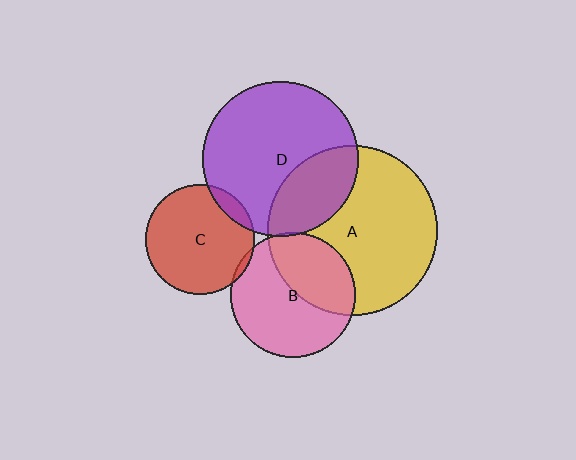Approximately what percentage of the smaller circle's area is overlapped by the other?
Approximately 5%.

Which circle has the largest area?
Circle A (yellow).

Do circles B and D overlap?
Yes.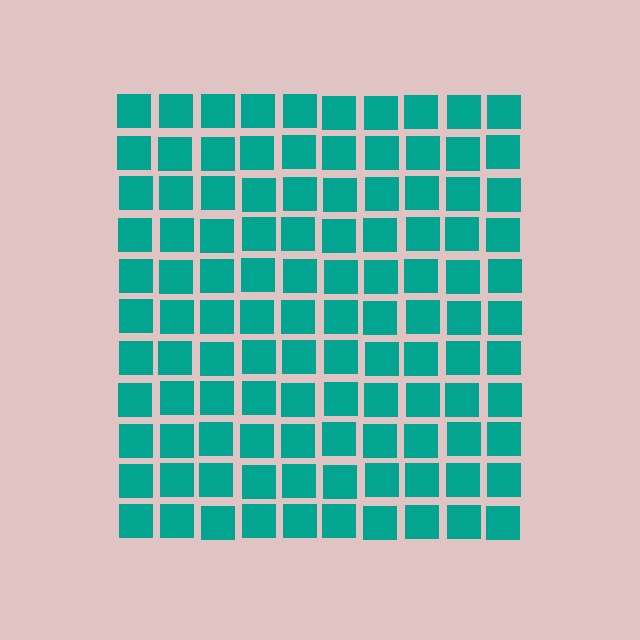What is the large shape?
The large shape is a square.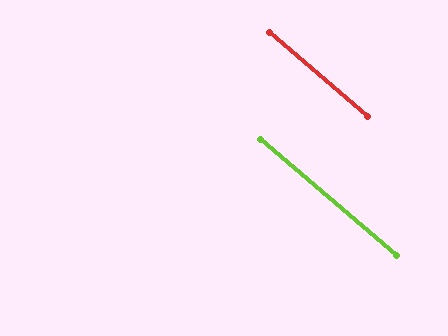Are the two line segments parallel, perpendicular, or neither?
Parallel — their directions differ by only 0.6°.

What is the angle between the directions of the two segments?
Approximately 1 degree.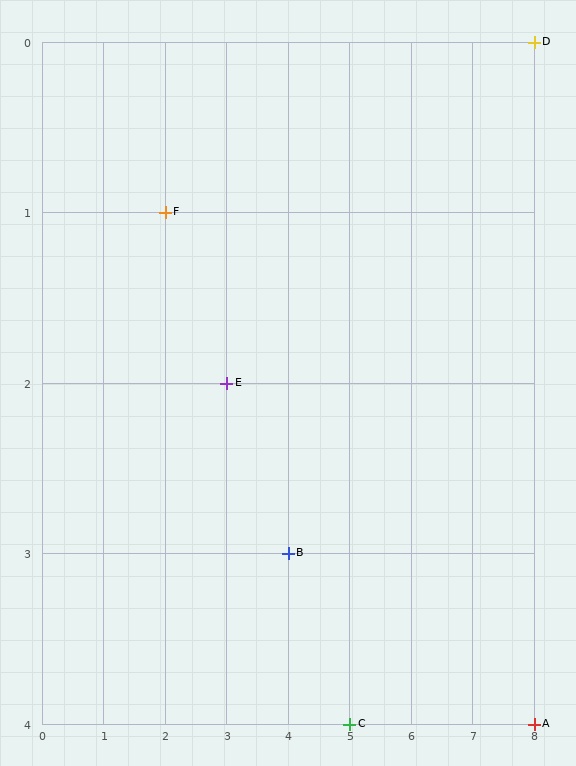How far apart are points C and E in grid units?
Points C and E are 2 columns and 2 rows apart (about 2.8 grid units diagonally).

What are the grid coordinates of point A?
Point A is at grid coordinates (8, 4).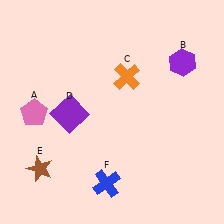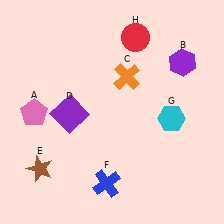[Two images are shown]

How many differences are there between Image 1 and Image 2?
There are 2 differences between the two images.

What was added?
A cyan hexagon (G), a red circle (H) were added in Image 2.